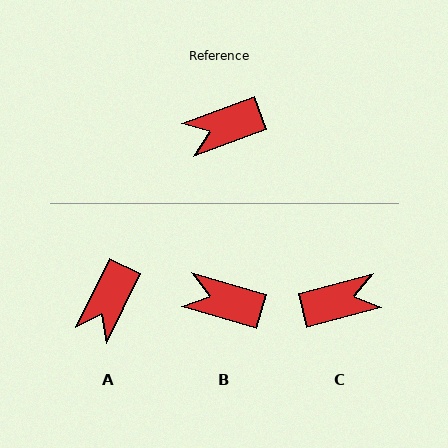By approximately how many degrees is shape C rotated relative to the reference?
Approximately 174 degrees counter-clockwise.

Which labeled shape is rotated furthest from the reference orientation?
C, about 174 degrees away.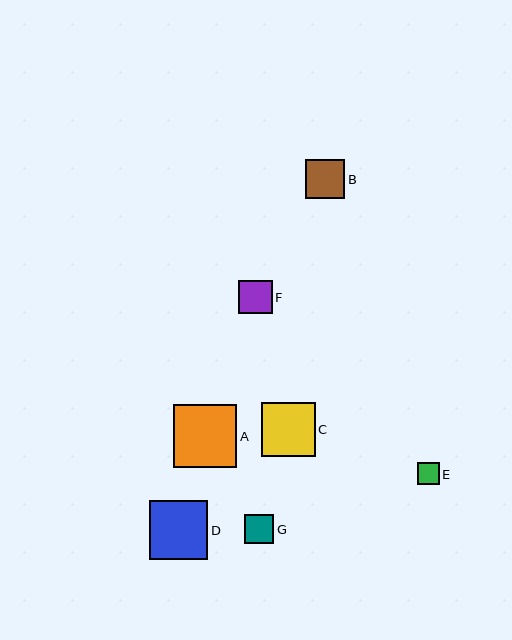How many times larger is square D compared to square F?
Square D is approximately 1.7 times the size of square F.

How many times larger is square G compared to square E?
Square G is approximately 1.3 times the size of square E.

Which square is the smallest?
Square E is the smallest with a size of approximately 22 pixels.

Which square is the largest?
Square A is the largest with a size of approximately 63 pixels.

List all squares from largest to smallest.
From largest to smallest: A, D, C, B, F, G, E.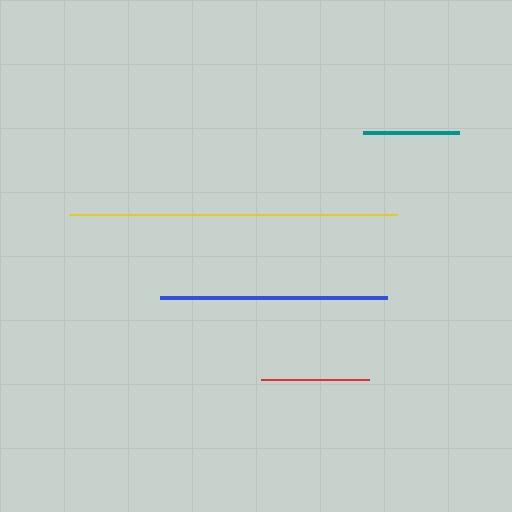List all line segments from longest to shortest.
From longest to shortest: yellow, blue, red, teal.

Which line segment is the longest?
The yellow line is the longest at approximately 328 pixels.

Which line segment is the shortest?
The teal line is the shortest at approximately 96 pixels.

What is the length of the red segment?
The red segment is approximately 107 pixels long.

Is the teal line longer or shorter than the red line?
The red line is longer than the teal line.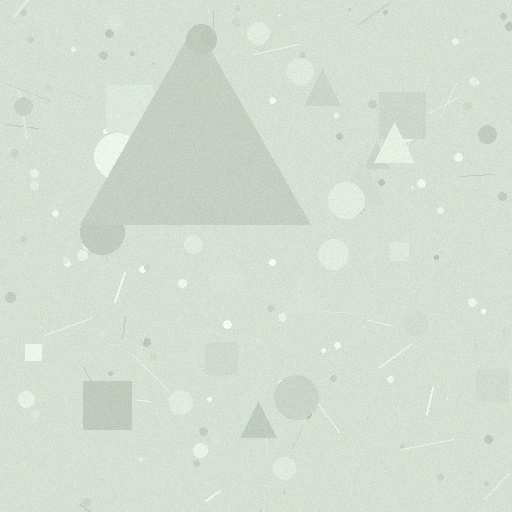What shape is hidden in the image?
A triangle is hidden in the image.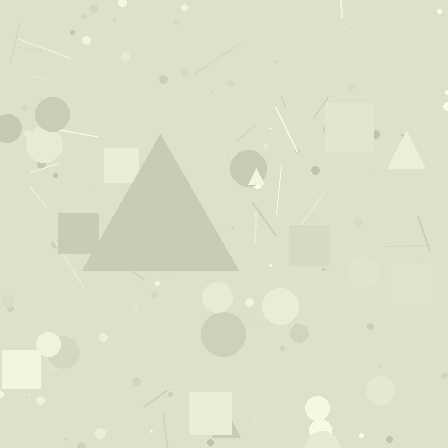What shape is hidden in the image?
A triangle is hidden in the image.